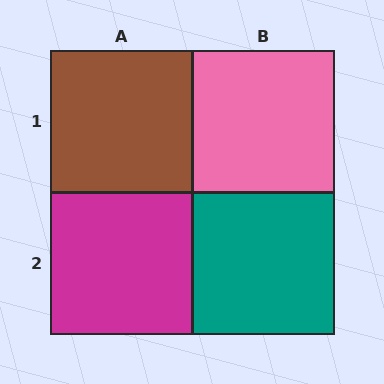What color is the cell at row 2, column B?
Teal.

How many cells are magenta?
1 cell is magenta.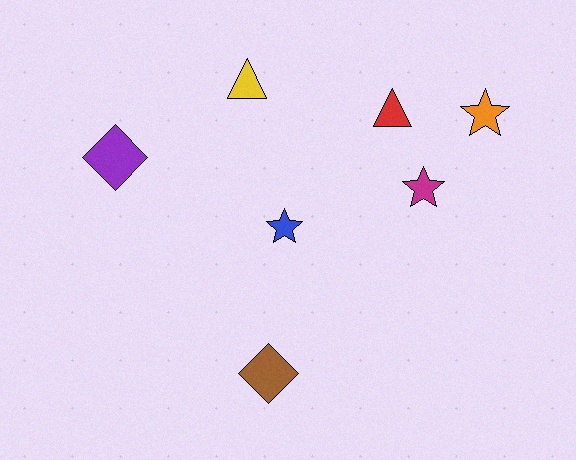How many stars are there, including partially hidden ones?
There are 3 stars.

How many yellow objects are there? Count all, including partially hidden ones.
There is 1 yellow object.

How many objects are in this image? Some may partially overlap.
There are 7 objects.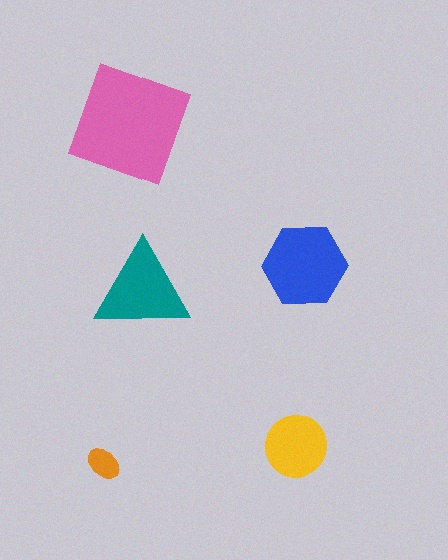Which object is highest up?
The pink square is topmost.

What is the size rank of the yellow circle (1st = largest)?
4th.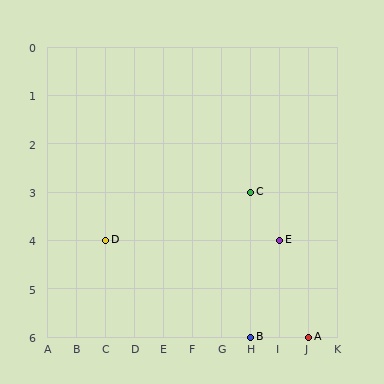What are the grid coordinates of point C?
Point C is at grid coordinates (H, 3).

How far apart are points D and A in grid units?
Points D and A are 7 columns and 2 rows apart (about 7.3 grid units diagonally).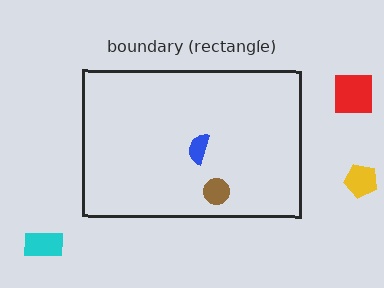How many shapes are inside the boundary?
2 inside, 3 outside.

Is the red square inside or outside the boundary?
Outside.